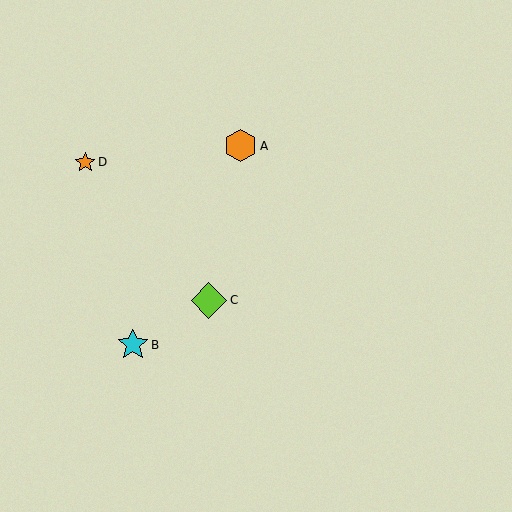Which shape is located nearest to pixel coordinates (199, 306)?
The lime diamond (labeled C) at (209, 300) is nearest to that location.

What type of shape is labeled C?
Shape C is a lime diamond.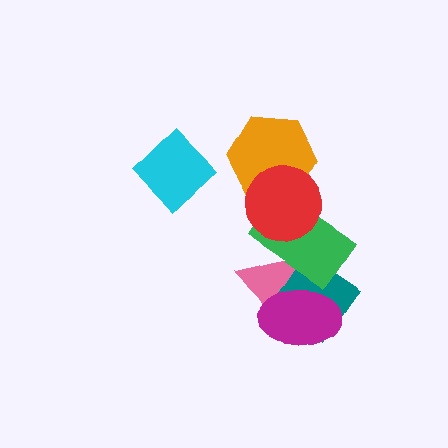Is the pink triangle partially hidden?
Yes, it is partially covered by another shape.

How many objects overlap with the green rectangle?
4 objects overlap with the green rectangle.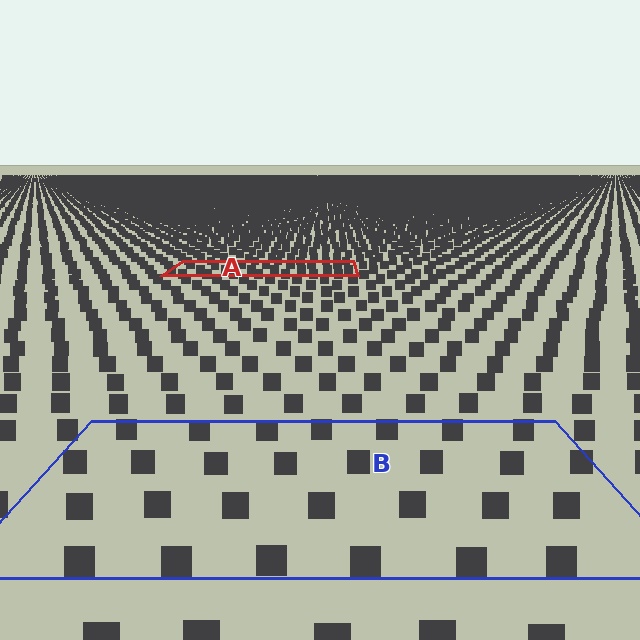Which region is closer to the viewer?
Region B is closer. The texture elements there are larger and more spread out.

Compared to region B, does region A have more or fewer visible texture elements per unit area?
Region A has more texture elements per unit area — they are packed more densely because it is farther away.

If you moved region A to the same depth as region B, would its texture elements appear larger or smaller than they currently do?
They would appear larger. At a closer depth, the same texture elements are projected at a bigger on-screen size.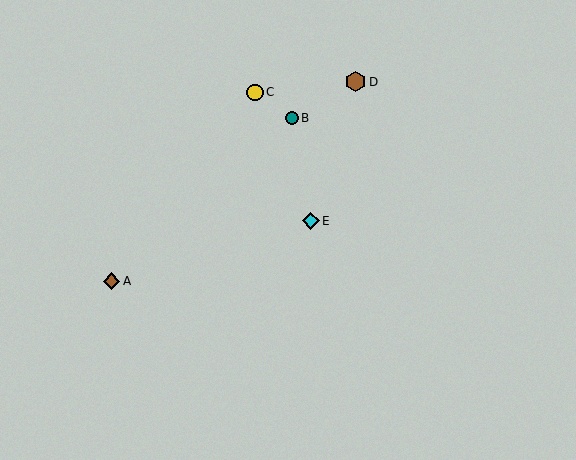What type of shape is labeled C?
Shape C is a yellow circle.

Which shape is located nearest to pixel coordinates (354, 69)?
The brown hexagon (labeled D) at (355, 82) is nearest to that location.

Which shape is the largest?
The brown hexagon (labeled D) is the largest.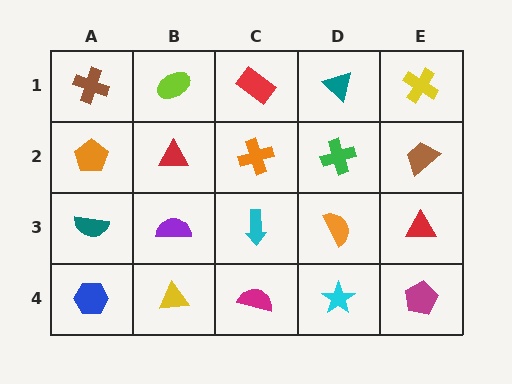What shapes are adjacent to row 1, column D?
A green cross (row 2, column D), a red rectangle (row 1, column C), a yellow cross (row 1, column E).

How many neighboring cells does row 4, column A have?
2.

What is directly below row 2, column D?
An orange semicircle.